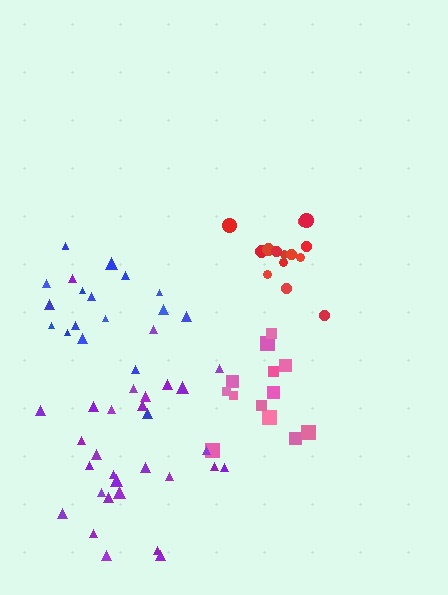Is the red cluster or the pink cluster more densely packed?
Red.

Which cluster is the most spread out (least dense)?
Blue.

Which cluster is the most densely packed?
Red.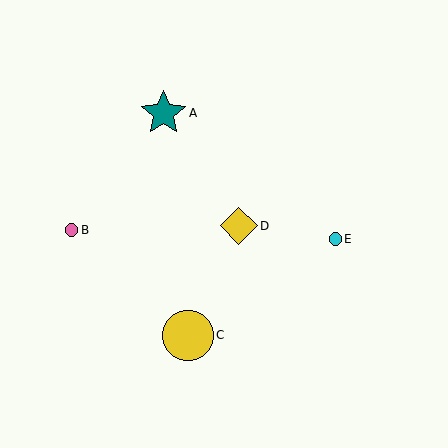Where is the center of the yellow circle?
The center of the yellow circle is at (188, 335).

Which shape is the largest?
The yellow circle (labeled C) is the largest.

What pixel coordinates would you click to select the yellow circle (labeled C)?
Click at (188, 335) to select the yellow circle C.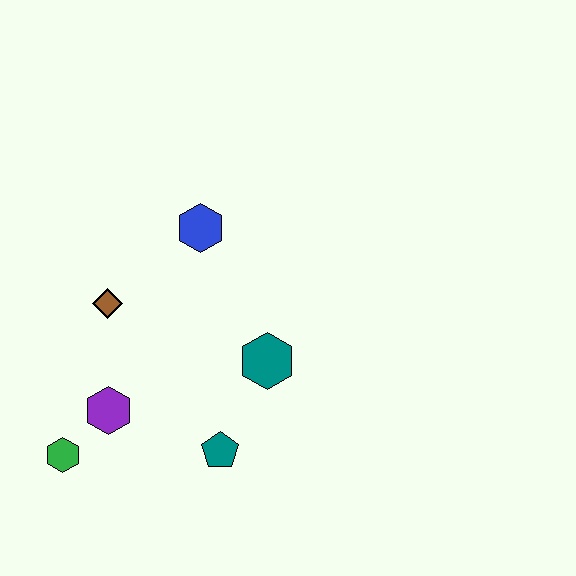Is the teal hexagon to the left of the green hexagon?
No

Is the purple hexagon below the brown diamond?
Yes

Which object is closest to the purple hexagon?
The green hexagon is closest to the purple hexagon.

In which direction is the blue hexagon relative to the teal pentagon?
The blue hexagon is above the teal pentagon.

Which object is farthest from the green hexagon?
The blue hexagon is farthest from the green hexagon.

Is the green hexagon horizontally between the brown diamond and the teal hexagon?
No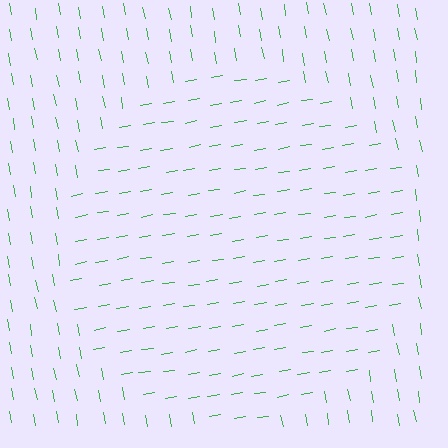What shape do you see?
I see a circle.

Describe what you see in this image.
The image is filled with small green line segments. A circle region in the image has lines oriented differently from the surrounding lines, creating a visible texture boundary.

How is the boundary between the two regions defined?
The boundary is defined purely by a change in line orientation (approximately 89 degrees difference). All lines are the same color and thickness.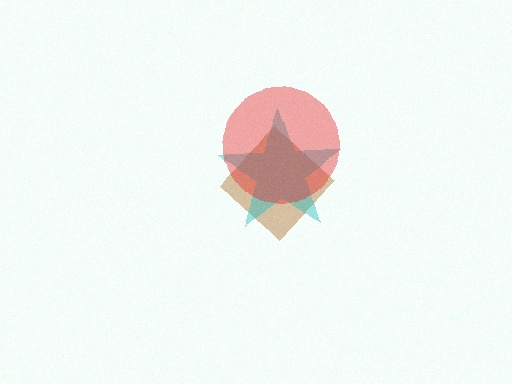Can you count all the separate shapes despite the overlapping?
Yes, there are 3 separate shapes.